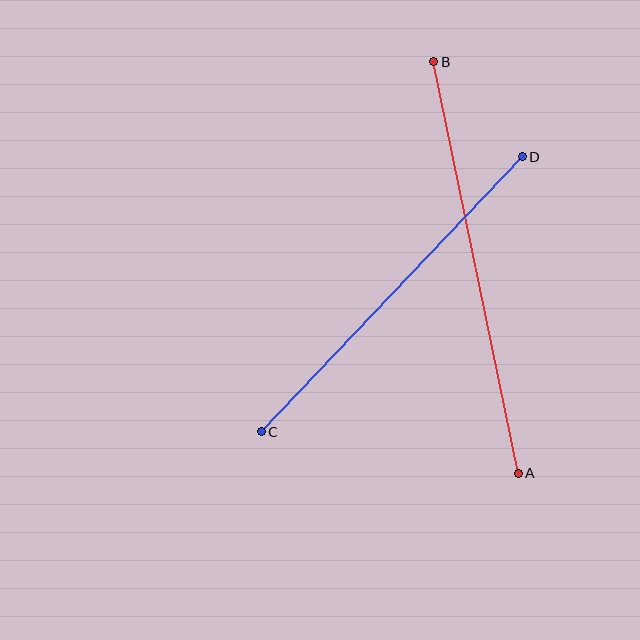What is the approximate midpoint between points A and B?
The midpoint is at approximately (476, 267) pixels.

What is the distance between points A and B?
The distance is approximately 420 pixels.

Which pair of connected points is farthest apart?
Points A and B are farthest apart.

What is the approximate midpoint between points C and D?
The midpoint is at approximately (392, 294) pixels.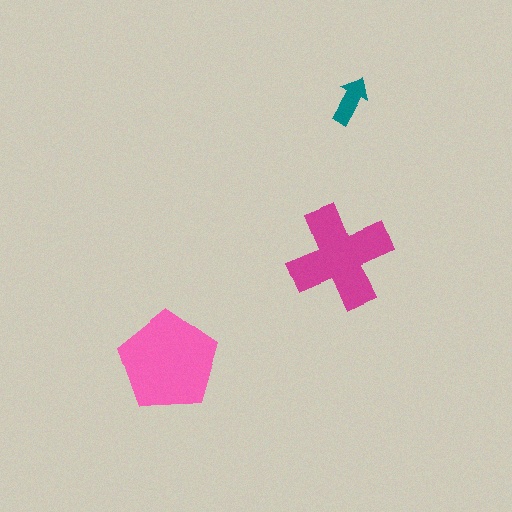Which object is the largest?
The pink pentagon.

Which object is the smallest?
The teal arrow.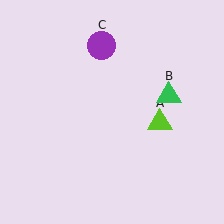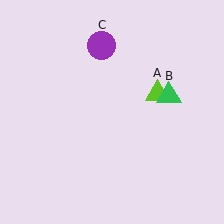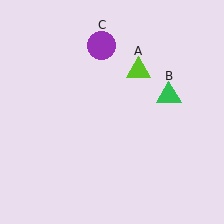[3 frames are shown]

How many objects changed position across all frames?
1 object changed position: lime triangle (object A).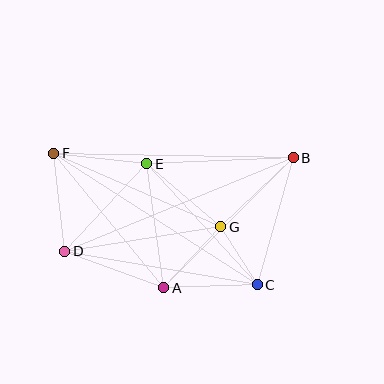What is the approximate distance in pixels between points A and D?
The distance between A and D is approximately 105 pixels.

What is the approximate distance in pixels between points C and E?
The distance between C and E is approximately 164 pixels.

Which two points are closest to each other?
Points C and G are closest to each other.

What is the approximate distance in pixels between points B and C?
The distance between B and C is approximately 132 pixels.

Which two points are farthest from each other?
Points B and D are farthest from each other.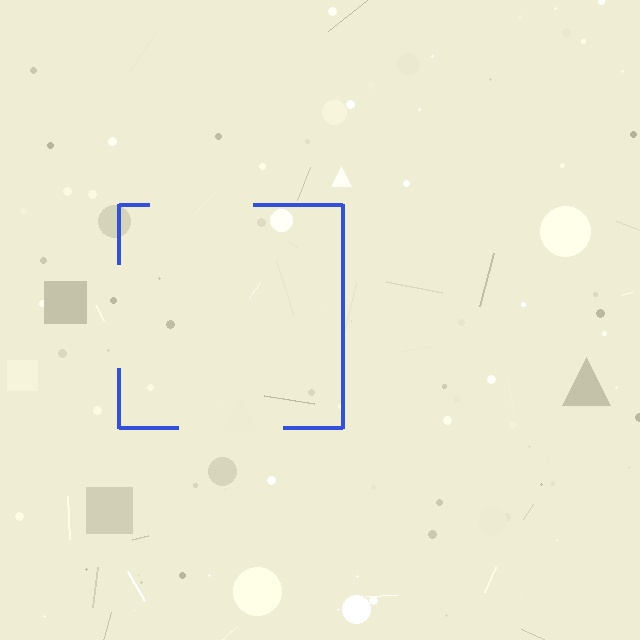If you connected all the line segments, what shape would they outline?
They would outline a square.